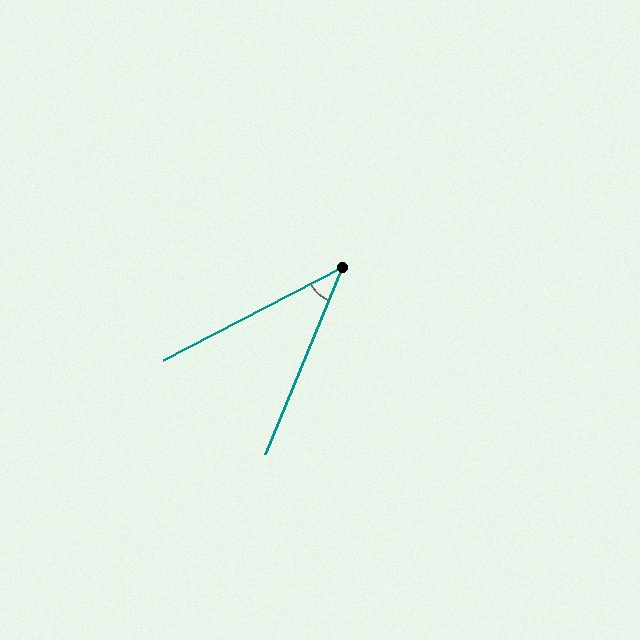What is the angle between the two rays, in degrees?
Approximately 40 degrees.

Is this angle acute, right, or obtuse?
It is acute.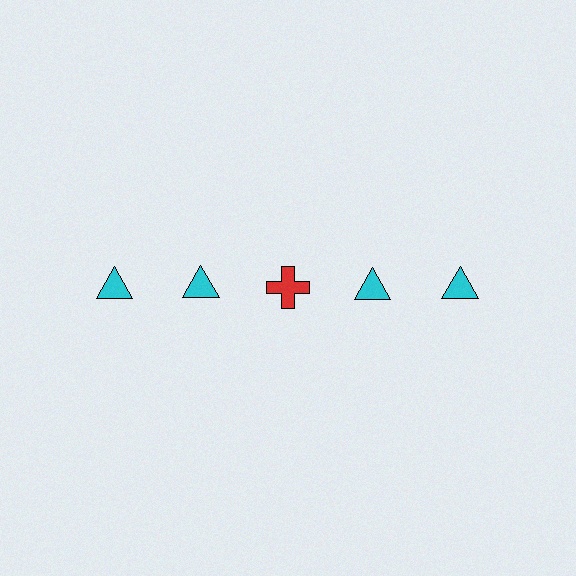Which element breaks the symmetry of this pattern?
The red cross in the top row, center column breaks the symmetry. All other shapes are cyan triangles.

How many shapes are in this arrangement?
There are 5 shapes arranged in a grid pattern.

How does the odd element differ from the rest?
It differs in both color (red instead of cyan) and shape (cross instead of triangle).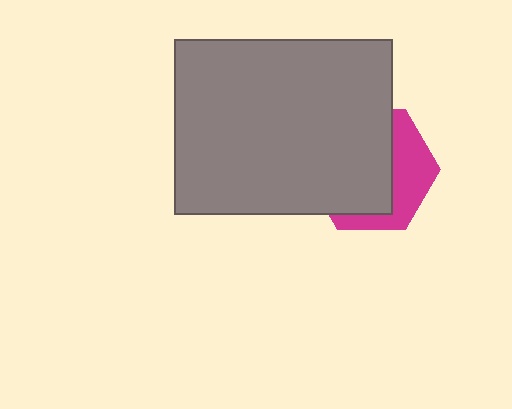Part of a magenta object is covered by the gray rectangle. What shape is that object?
It is a hexagon.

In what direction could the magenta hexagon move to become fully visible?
The magenta hexagon could move toward the lower-right. That would shift it out from behind the gray rectangle entirely.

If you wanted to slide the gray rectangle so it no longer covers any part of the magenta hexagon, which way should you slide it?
Slide it toward the upper-left — that is the most direct way to separate the two shapes.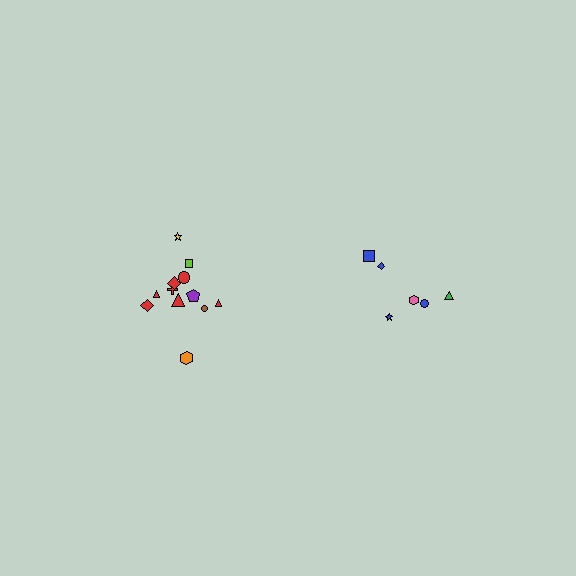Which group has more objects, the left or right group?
The left group.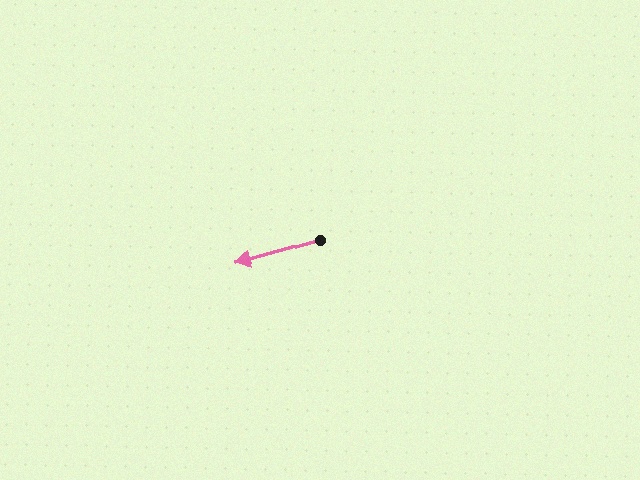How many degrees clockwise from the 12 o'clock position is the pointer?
Approximately 254 degrees.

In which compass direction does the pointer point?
West.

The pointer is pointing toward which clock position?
Roughly 8 o'clock.